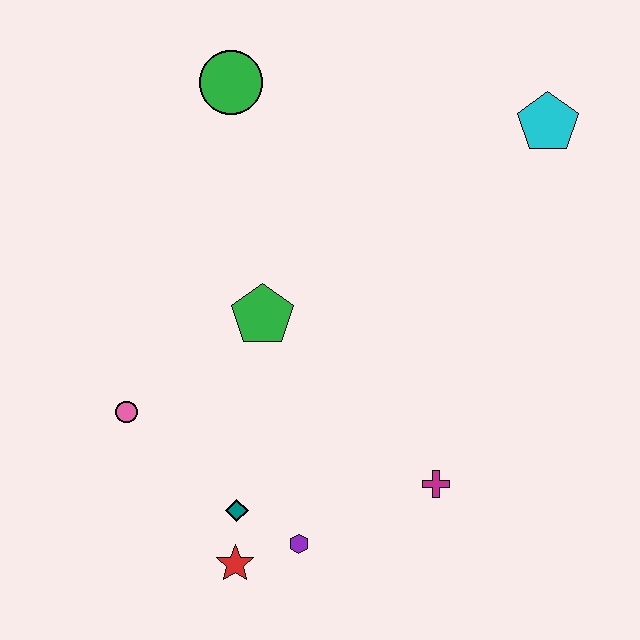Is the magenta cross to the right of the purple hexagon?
Yes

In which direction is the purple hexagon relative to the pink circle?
The purple hexagon is to the right of the pink circle.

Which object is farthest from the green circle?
The red star is farthest from the green circle.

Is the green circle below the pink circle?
No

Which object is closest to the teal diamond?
The red star is closest to the teal diamond.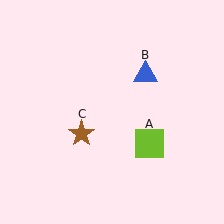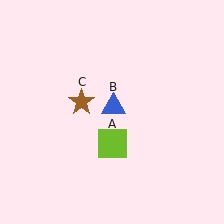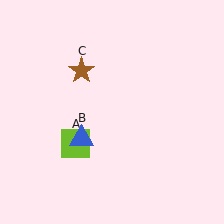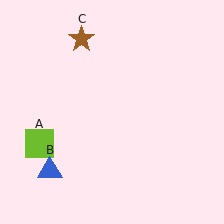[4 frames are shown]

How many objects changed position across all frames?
3 objects changed position: lime square (object A), blue triangle (object B), brown star (object C).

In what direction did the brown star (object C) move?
The brown star (object C) moved up.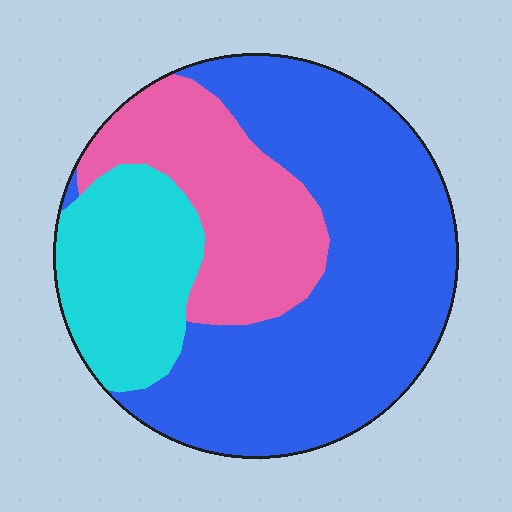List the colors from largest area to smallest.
From largest to smallest: blue, pink, cyan.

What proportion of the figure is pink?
Pink covers around 25% of the figure.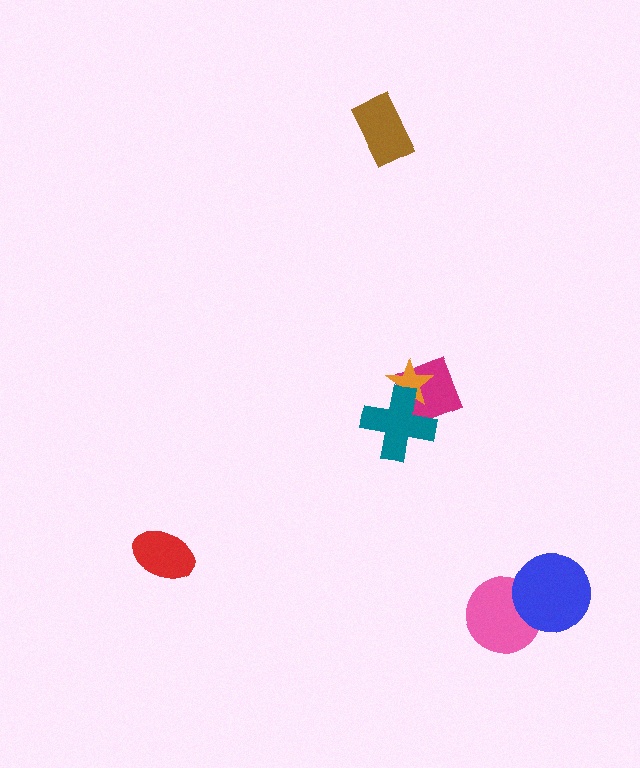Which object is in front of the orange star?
The teal cross is in front of the orange star.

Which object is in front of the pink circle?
The blue circle is in front of the pink circle.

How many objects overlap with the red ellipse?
0 objects overlap with the red ellipse.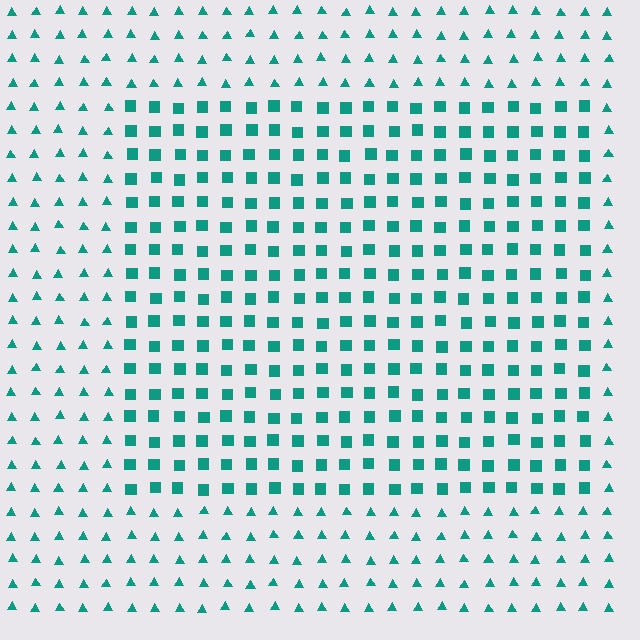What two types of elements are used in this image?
The image uses squares inside the rectangle region and triangles outside it.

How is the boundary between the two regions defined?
The boundary is defined by a change in element shape: squares inside vs. triangles outside. All elements share the same color and spacing.